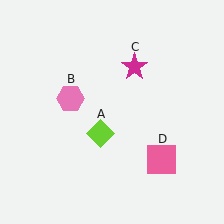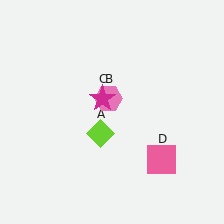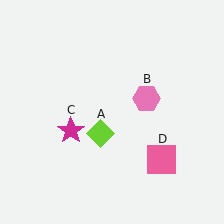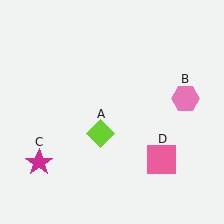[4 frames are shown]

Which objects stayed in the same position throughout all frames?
Lime diamond (object A) and pink square (object D) remained stationary.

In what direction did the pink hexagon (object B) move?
The pink hexagon (object B) moved right.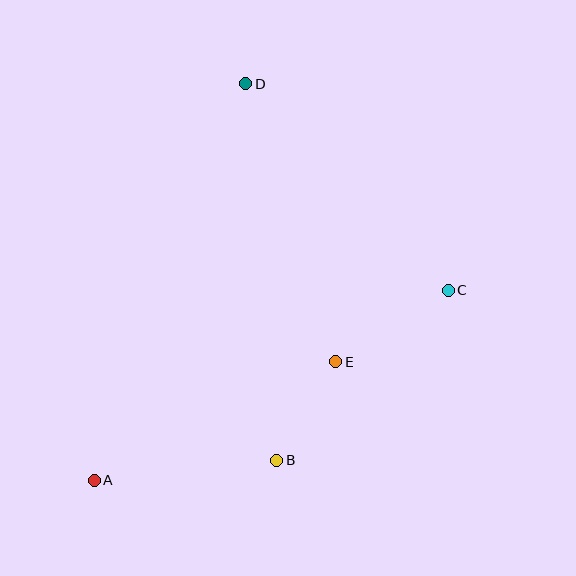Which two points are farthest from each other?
Points A and D are farthest from each other.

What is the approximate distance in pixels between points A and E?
The distance between A and E is approximately 269 pixels.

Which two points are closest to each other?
Points B and E are closest to each other.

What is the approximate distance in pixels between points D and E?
The distance between D and E is approximately 292 pixels.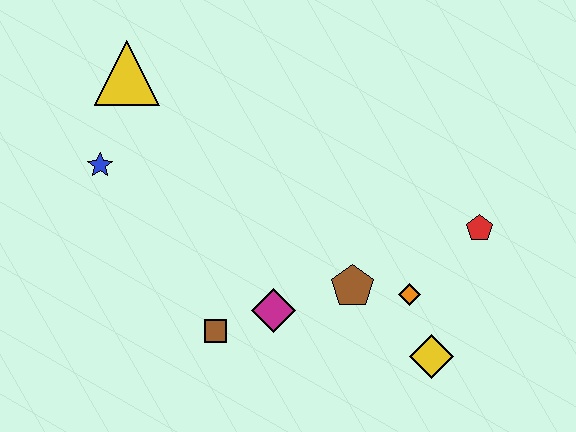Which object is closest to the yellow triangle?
The blue star is closest to the yellow triangle.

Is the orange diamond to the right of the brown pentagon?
Yes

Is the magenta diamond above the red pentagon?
No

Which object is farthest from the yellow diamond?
The yellow triangle is farthest from the yellow diamond.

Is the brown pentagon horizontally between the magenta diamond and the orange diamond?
Yes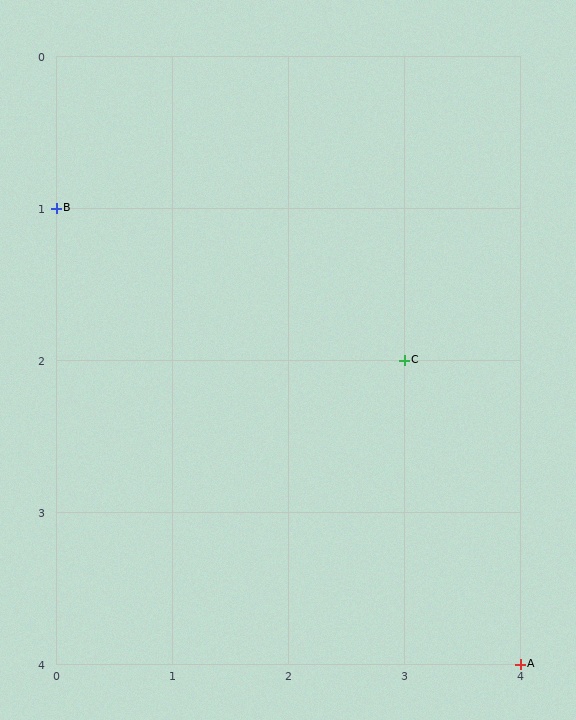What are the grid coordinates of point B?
Point B is at grid coordinates (0, 1).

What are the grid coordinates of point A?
Point A is at grid coordinates (4, 4).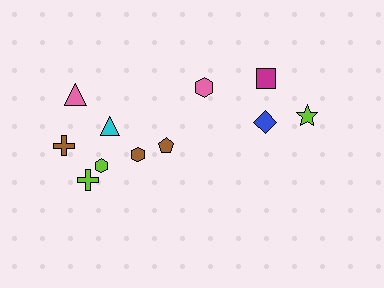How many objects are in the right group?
There are 4 objects.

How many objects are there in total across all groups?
There are 11 objects.